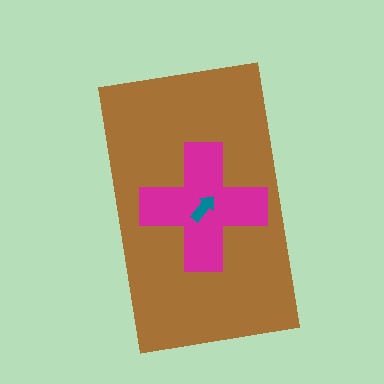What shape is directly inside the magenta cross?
The teal arrow.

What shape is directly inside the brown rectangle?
The magenta cross.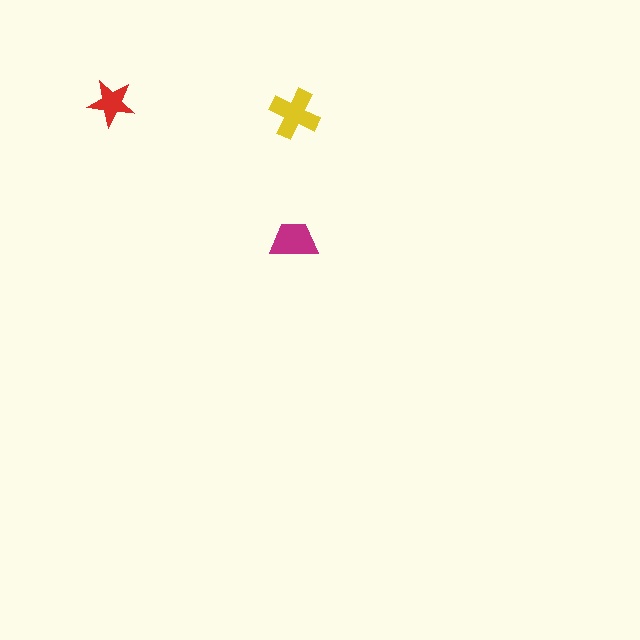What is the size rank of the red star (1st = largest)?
3rd.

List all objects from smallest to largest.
The red star, the magenta trapezoid, the yellow cross.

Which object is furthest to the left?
The red star is leftmost.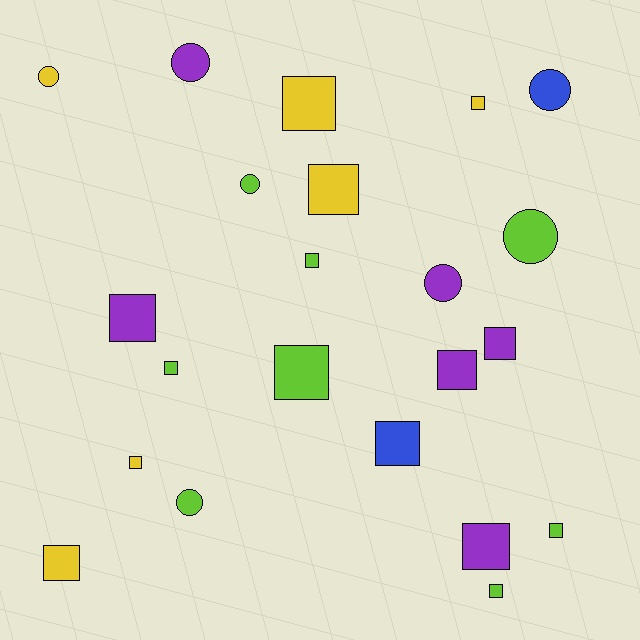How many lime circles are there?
There are 3 lime circles.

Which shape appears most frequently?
Square, with 15 objects.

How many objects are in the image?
There are 22 objects.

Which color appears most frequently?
Lime, with 8 objects.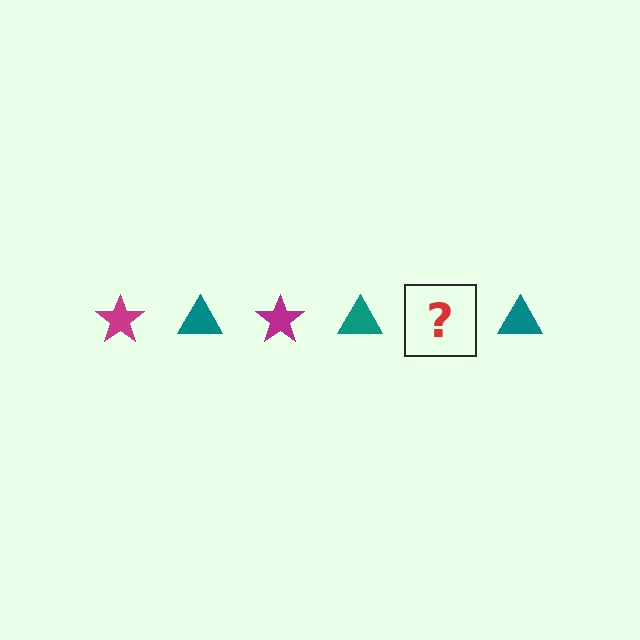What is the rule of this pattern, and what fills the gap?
The rule is that the pattern alternates between magenta star and teal triangle. The gap should be filled with a magenta star.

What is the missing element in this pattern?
The missing element is a magenta star.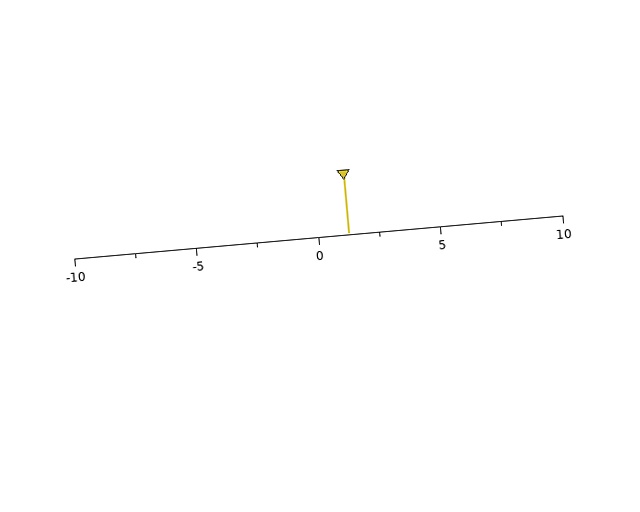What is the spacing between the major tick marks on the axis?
The major ticks are spaced 5 apart.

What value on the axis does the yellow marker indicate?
The marker indicates approximately 1.2.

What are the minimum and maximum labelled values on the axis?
The axis runs from -10 to 10.